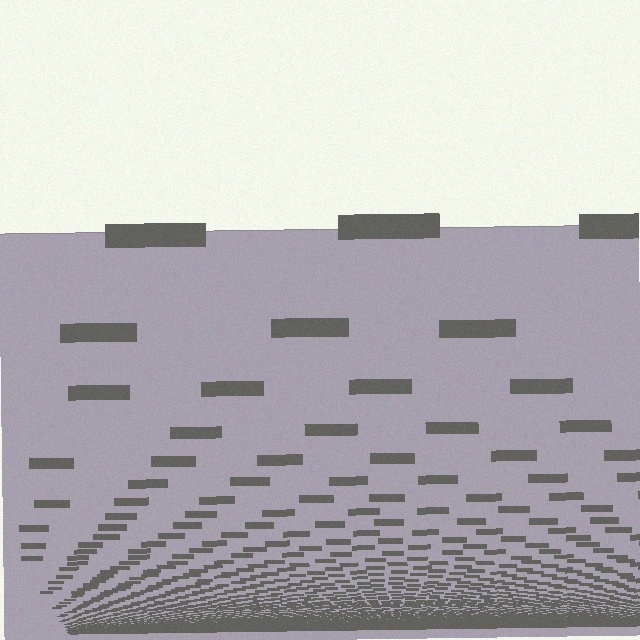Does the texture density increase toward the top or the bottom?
Density increases toward the bottom.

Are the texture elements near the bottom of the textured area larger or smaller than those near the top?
Smaller. The gradient is inverted — elements near the bottom are smaller and denser.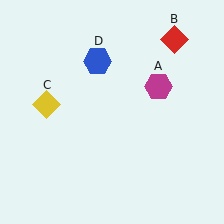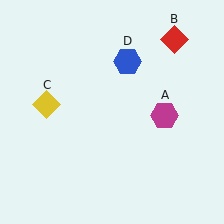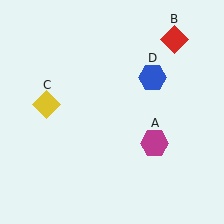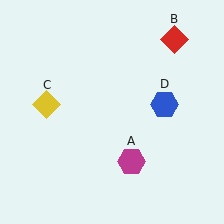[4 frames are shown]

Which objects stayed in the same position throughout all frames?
Red diamond (object B) and yellow diamond (object C) remained stationary.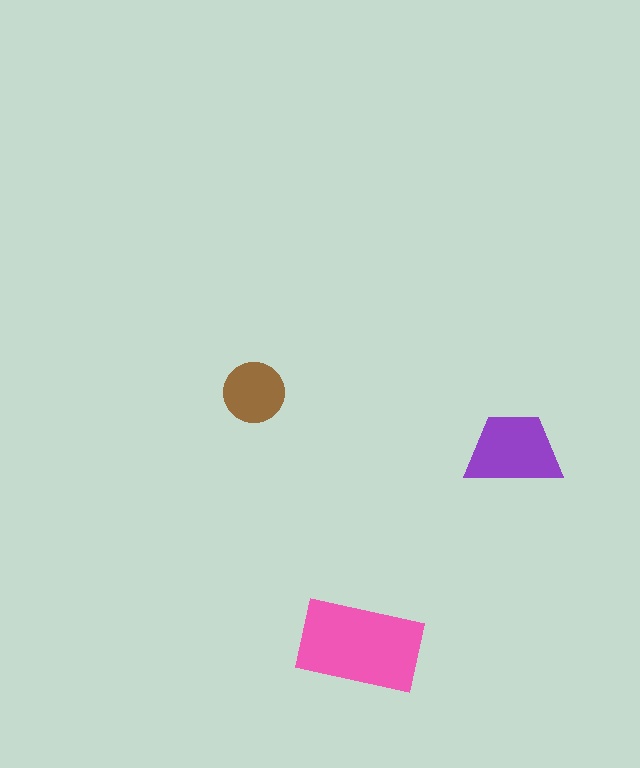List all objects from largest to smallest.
The pink rectangle, the purple trapezoid, the brown circle.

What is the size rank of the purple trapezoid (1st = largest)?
2nd.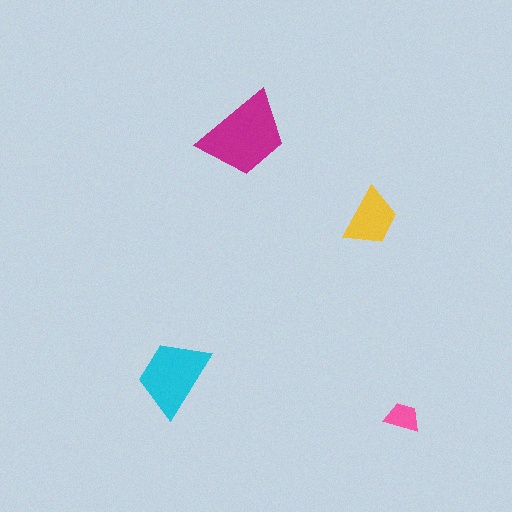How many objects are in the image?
There are 4 objects in the image.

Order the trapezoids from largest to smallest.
the magenta one, the cyan one, the yellow one, the pink one.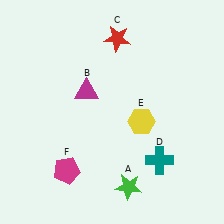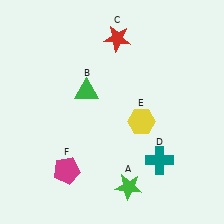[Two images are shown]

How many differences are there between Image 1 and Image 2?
There is 1 difference between the two images.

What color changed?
The triangle (B) changed from magenta in Image 1 to green in Image 2.